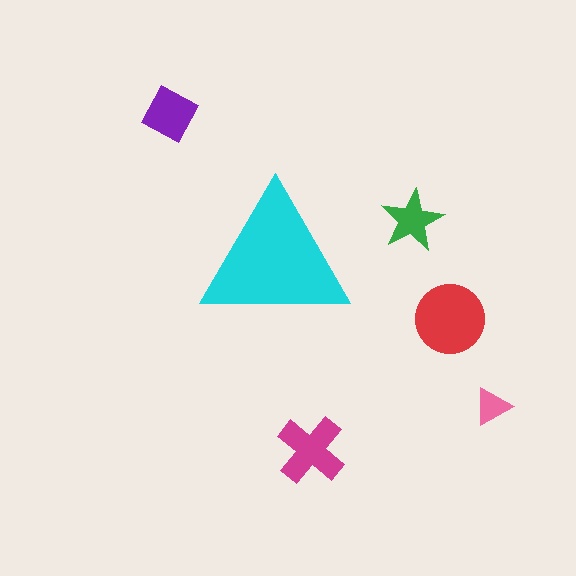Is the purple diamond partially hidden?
No, the purple diamond is fully visible.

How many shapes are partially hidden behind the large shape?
0 shapes are partially hidden.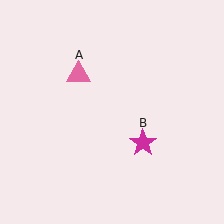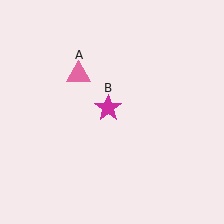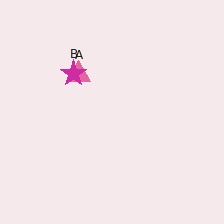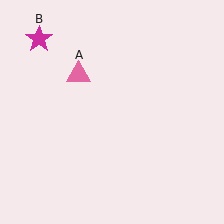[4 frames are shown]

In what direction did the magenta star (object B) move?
The magenta star (object B) moved up and to the left.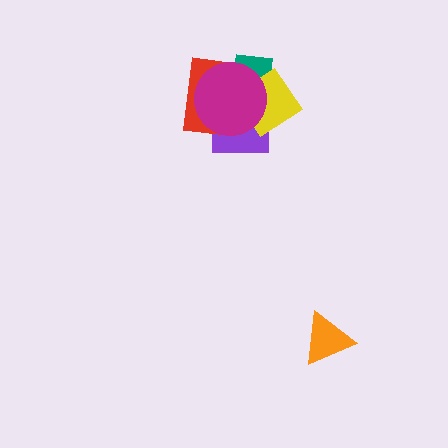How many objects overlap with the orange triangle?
0 objects overlap with the orange triangle.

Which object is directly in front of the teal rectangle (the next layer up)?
The purple square is directly in front of the teal rectangle.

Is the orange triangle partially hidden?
No, no other shape covers it.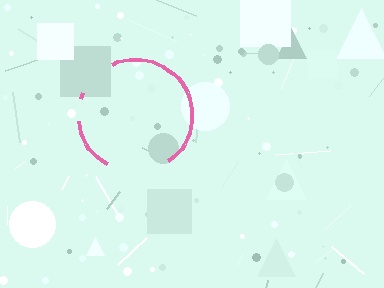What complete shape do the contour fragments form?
The contour fragments form a circle.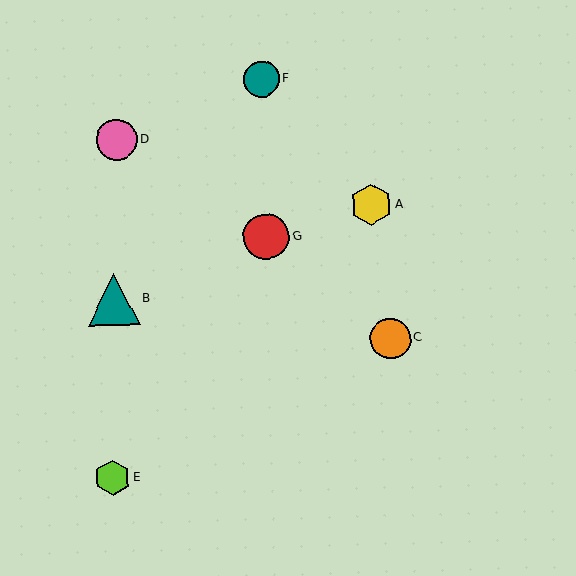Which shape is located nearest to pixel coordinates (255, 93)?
The teal circle (labeled F) at (261, 79) is nearest to that location.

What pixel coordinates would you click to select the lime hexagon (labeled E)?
Click at (112, 478) to select the lime hexagon E.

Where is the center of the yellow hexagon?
The center of the yellow hexagon is at (371, 204).